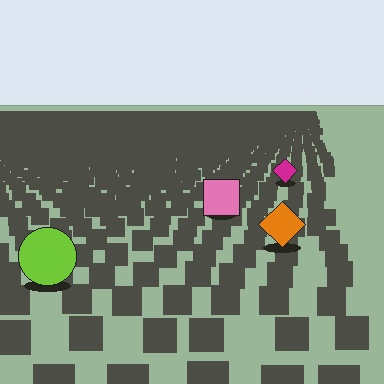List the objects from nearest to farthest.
From nearest to farthest: the lime circle, the orange diamond, the pink square, the magenta diamond.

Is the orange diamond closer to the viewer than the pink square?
Yes. The orange diamond is closer — you can tell from the texture gradient: the ground texture is coarser near it.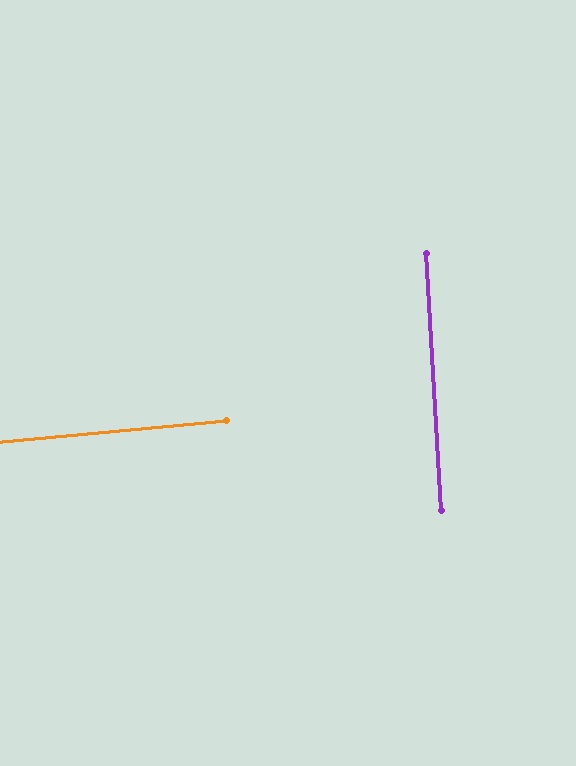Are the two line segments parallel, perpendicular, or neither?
Perpendicular — they meet at approximately 88°.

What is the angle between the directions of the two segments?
Approximately 88 degrees.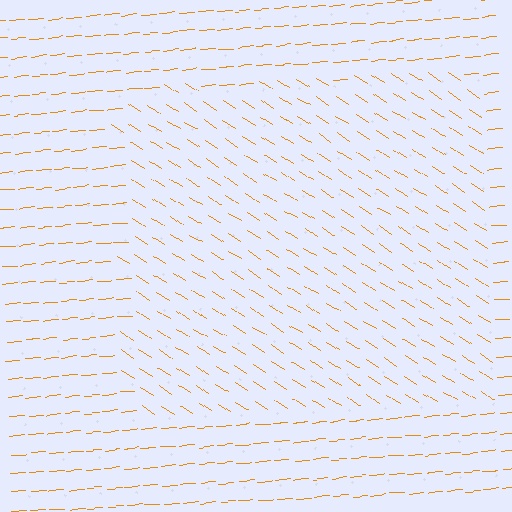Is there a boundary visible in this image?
Yes, there is a texture boundary formed by a change in line orientation.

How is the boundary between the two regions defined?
The boundary is defined purely by a change in line orientation (approximately 38 degrees difference). All lines are the same color and thickness.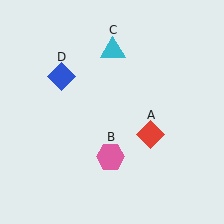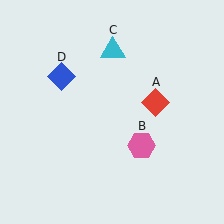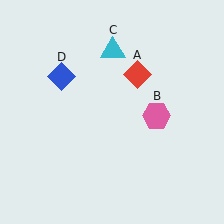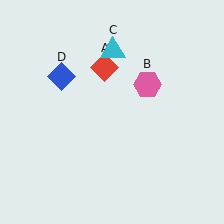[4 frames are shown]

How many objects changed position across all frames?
2 objects changed position: red diamond (object A), pink hexagon (object B).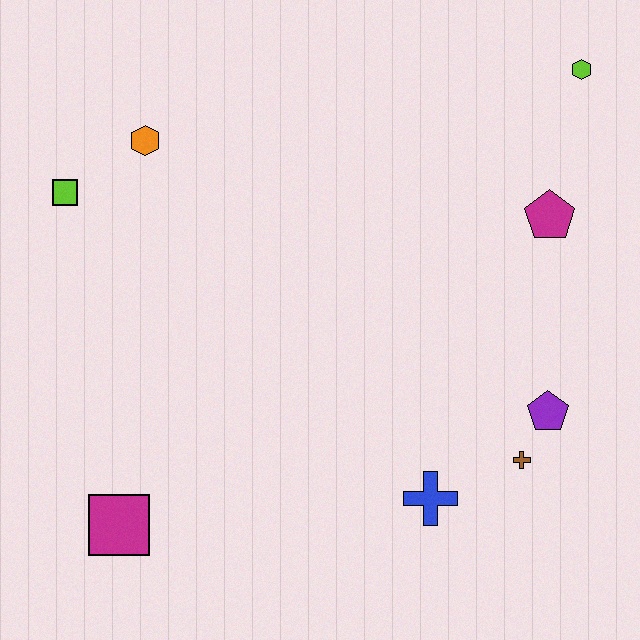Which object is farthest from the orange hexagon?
The brown cross is farthest from the orange hexagon.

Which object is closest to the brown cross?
The purple pentagon is closest to the brown cross.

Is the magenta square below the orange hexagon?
Yes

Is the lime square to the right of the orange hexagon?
No